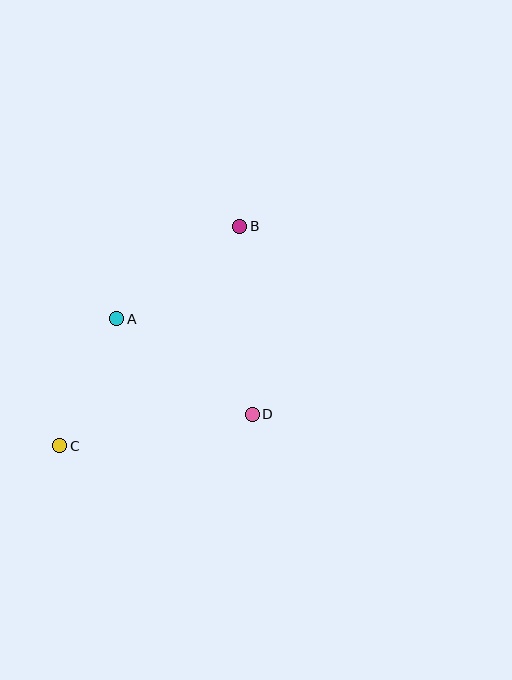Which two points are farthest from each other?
Points B and C are farthest from each other.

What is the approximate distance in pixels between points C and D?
The distance between C and D is approximately 195 pixels.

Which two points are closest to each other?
Points A and C are closest to each other.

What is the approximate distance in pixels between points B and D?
The distance between B and D is approximately 188 pixels.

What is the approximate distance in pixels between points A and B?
The distance between A and B is approximately 154 pixels.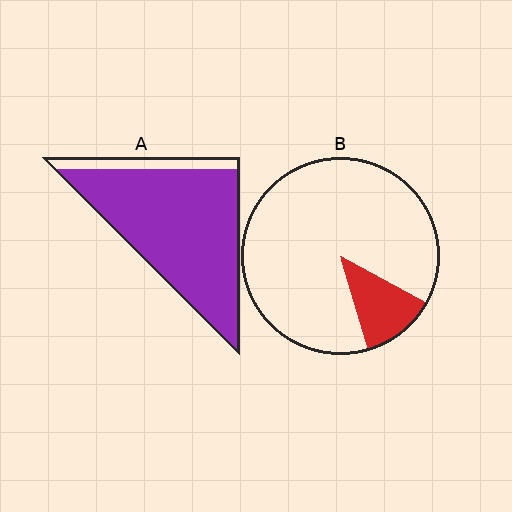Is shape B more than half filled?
No.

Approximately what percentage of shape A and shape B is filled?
A is approximately 90% and B is approximately 15%.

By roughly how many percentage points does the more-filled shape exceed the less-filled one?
By roughly 75 percentage points (A over B).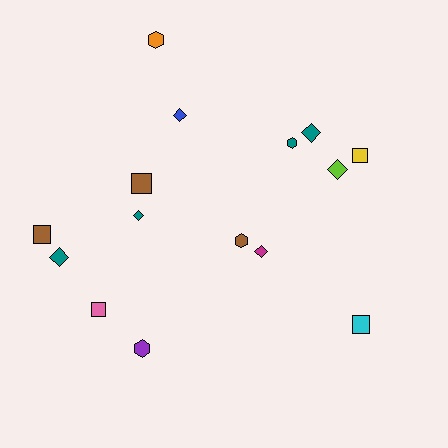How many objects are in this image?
There are 15 objects.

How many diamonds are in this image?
There are 6 diamonds.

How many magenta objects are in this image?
There is 1 magenta object.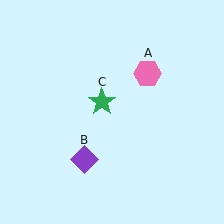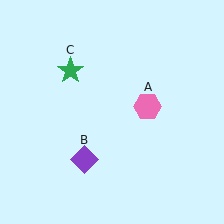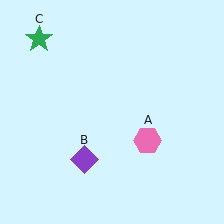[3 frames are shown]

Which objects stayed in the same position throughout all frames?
Purple diamond (object B) remained stationary.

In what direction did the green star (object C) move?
The green star (object C) moved up and to the left.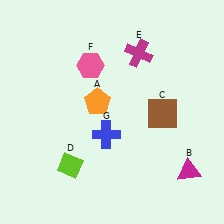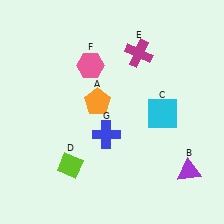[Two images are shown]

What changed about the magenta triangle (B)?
In Image 1, B is magenta. In Image 2, it changed to purple.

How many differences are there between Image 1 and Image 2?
There are 2 differences between the two images.